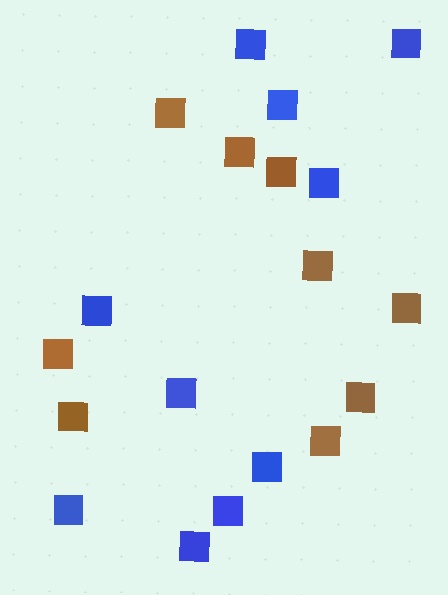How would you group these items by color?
There are 2 groups: one group of brown squares (9) and one group of blue squares (10).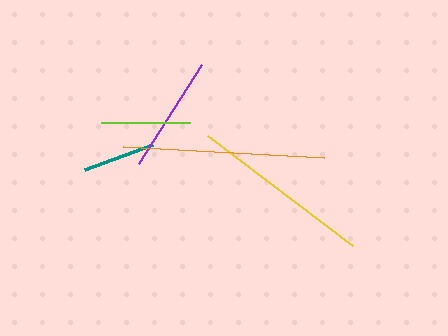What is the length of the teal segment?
The teal segment is approximately 73 pixels long.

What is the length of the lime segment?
The lime segment is approximately 89 pixels long.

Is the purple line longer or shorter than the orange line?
The orange line is longer than the purple line.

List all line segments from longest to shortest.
From longest to shortest: orange, yellow, purple, lime, teal.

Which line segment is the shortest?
The teal line is the shortest at approximately 73 pixels.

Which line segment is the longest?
The orange line is the longest at approximately 202 pixels.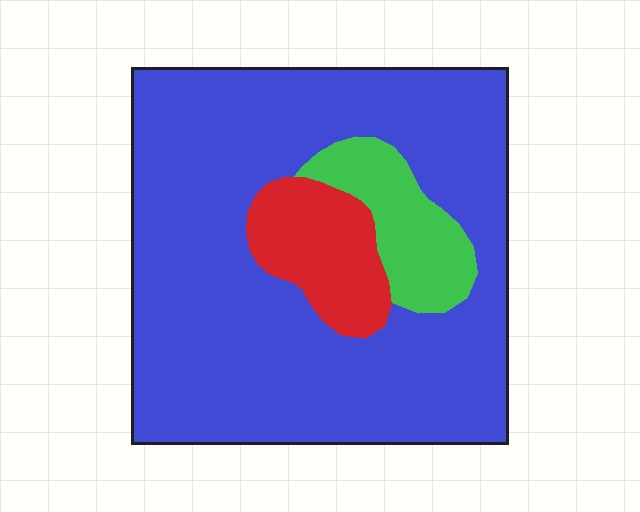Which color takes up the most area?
Blue, at roughly 80%.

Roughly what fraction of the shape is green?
Green covers roughly 10% of the shape.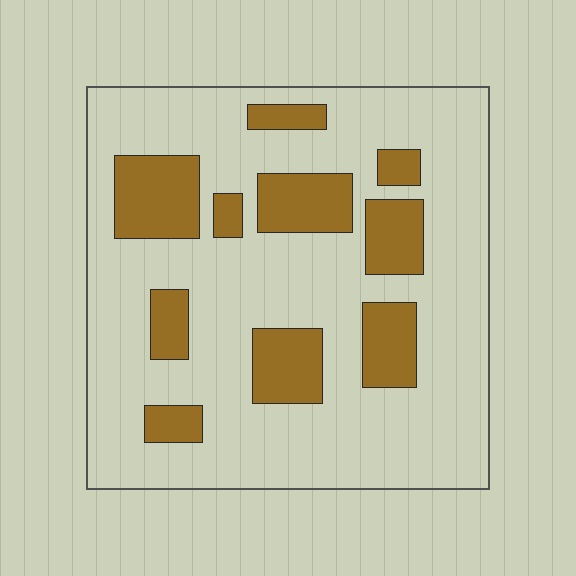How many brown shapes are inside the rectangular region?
10.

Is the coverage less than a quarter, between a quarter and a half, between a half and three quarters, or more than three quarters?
Less than a quarter.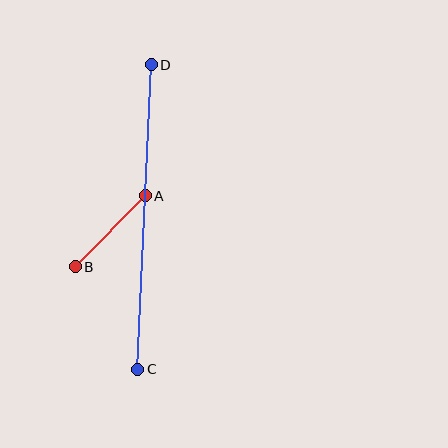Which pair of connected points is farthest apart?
Points C and D are farthest apart.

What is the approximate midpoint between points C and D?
The midpoint is at approximately (145, 217) pixels.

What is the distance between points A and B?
The distance is approximately 100 pixels.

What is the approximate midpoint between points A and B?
The midpoint is at approximately (110, 231) pixels.